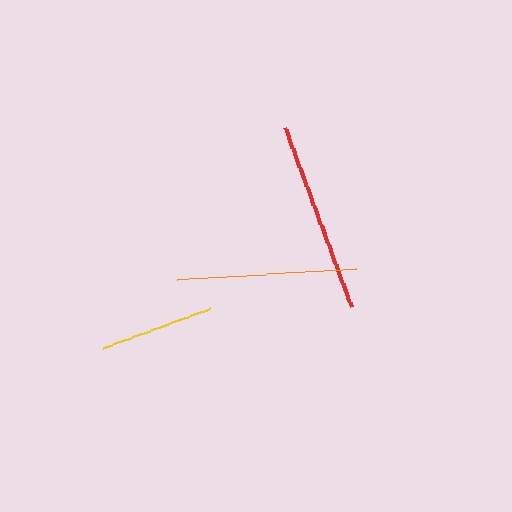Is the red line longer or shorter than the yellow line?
The red line is longer than the yellow line.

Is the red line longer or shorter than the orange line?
The red line is longer than the orange line.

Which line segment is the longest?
The red line is the longest at approximately 190 pixels.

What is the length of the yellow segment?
The yellow segment is approximately 115 pixels long.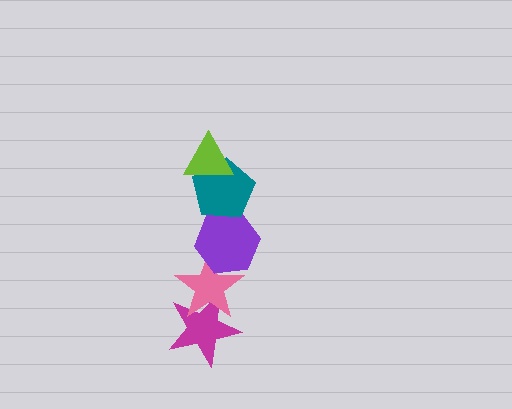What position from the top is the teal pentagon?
The teal pentagon is 2nd from the top.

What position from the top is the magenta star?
The magenta star is 5th from the top.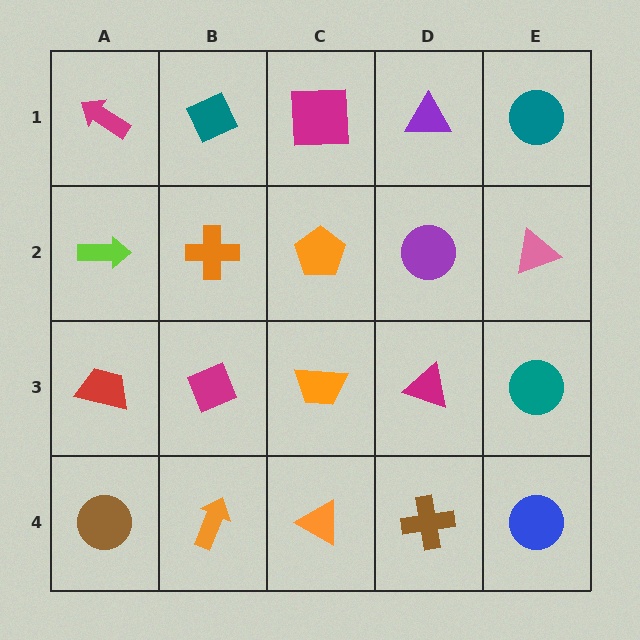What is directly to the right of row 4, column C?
A brown cross.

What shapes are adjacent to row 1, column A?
A lime arrow (row 2, column A), a teal diamond (row 1, column B).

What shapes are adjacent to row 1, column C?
An orange pentagon (row 2, column C), a teal diamond (row 1, column B), a purple triangle (row 1, column D).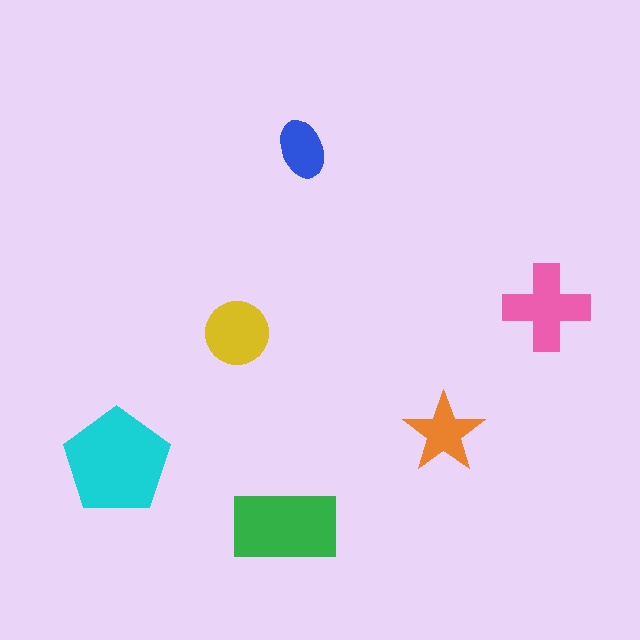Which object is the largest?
The cyan pentagon.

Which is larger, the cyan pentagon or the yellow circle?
The cyan pentagon.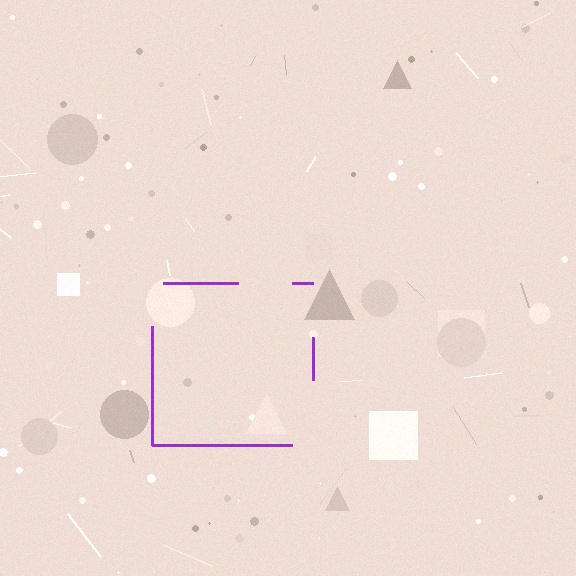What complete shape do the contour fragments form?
The contour fragments form a square.